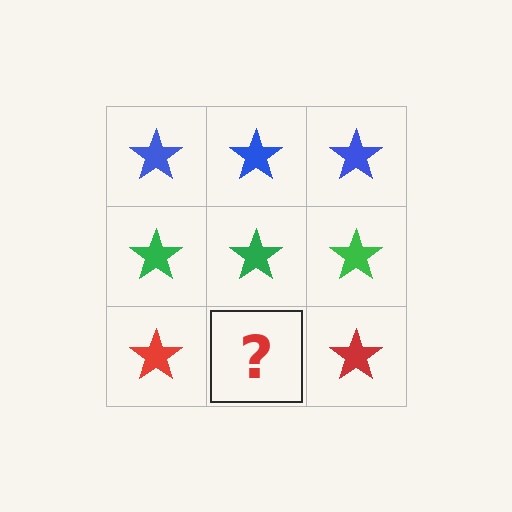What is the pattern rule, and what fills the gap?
The rule is that each row has a consistent color. The gap should be filled with a red star.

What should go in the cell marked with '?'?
The missing cell should contain a red star.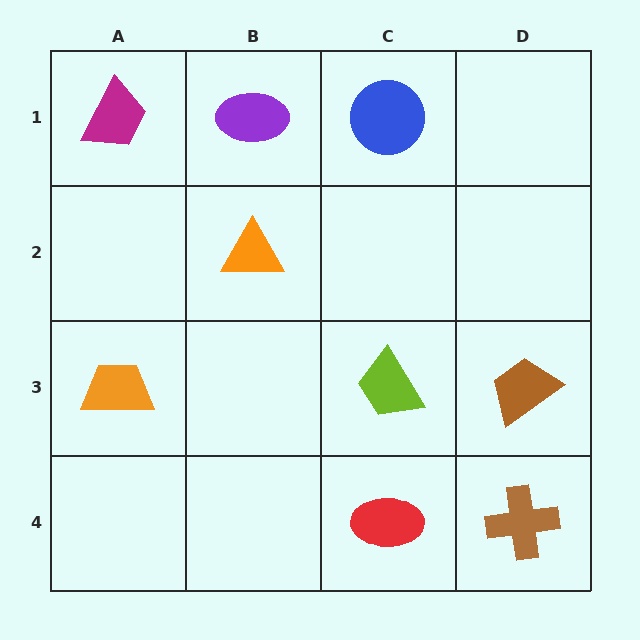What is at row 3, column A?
An orange trapezoid.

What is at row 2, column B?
An orange triangle.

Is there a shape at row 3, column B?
No, that cell is empty.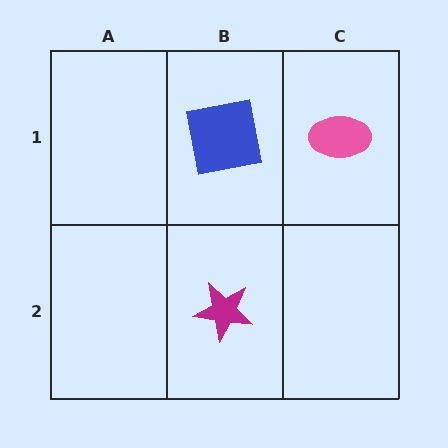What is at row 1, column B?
A blue square.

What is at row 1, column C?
A pink ellipse.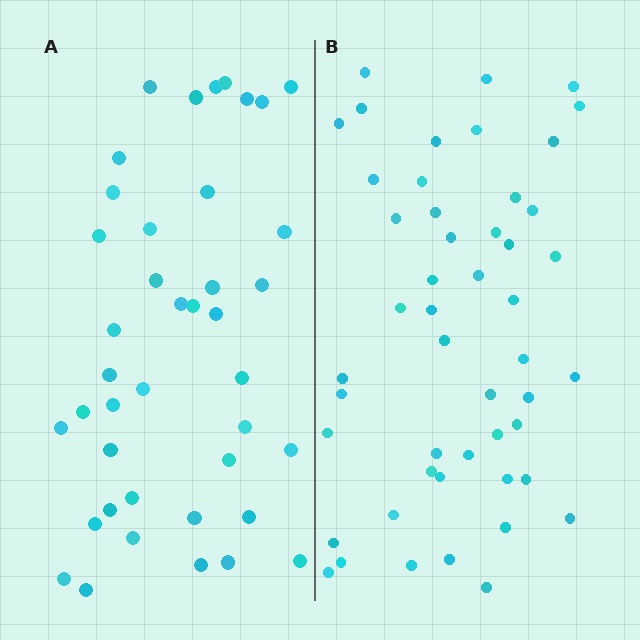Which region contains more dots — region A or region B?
Region B (the right region) has more dots.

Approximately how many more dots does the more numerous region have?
Region B has roughly 8 or so more dots than region A.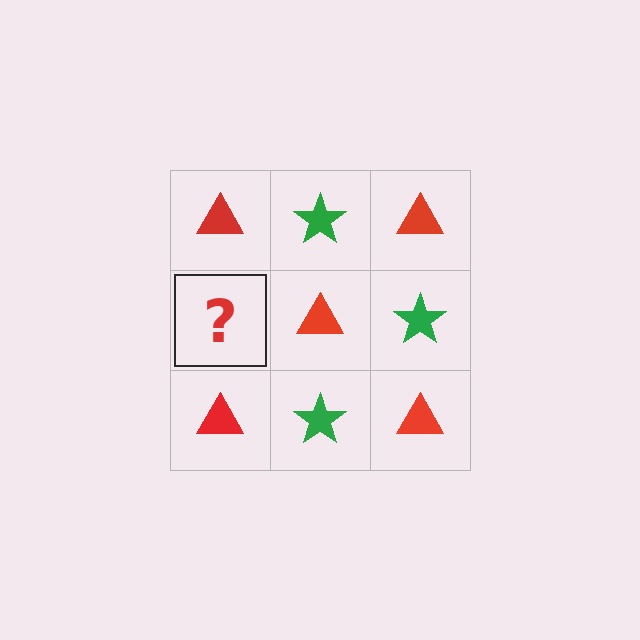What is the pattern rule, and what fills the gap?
The rule is that it alternates red triangle and green star in a checkerboard pattern. The gap should be filled with a green star.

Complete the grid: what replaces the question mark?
The question mark should be replaced with a green star.